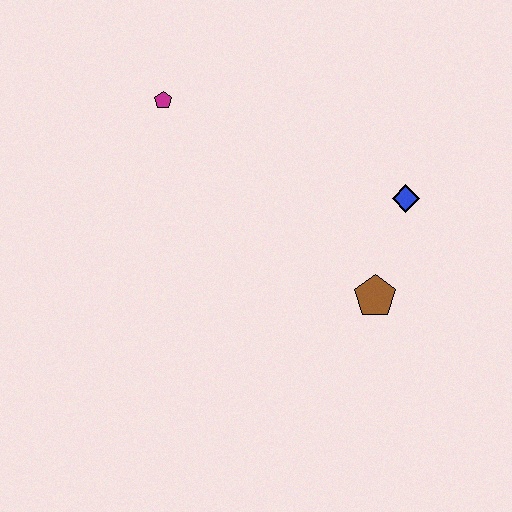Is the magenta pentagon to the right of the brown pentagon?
No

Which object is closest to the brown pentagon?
The blue diamond is closest to the brown pentagon.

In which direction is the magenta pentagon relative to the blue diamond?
The magenta pentagon is to the left of the blue diamond.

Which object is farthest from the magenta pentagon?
The brown pentagon is farthest from the magenta pentagon.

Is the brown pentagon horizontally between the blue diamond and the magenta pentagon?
Yes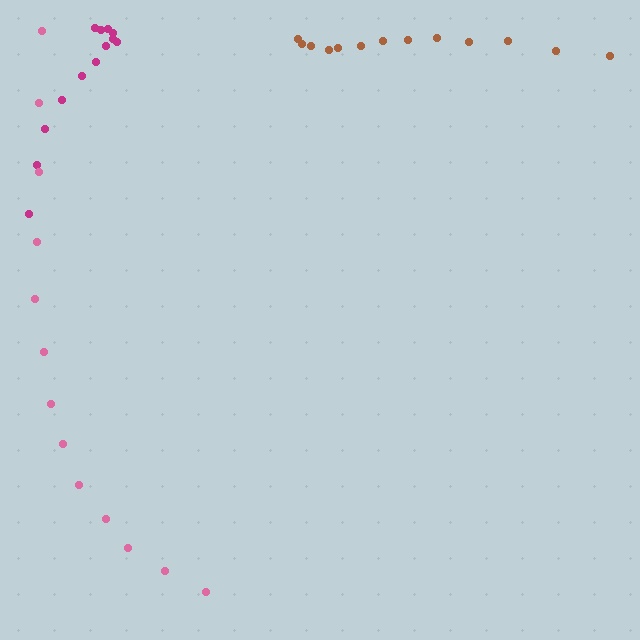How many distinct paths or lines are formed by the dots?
There are 3 distinct paths.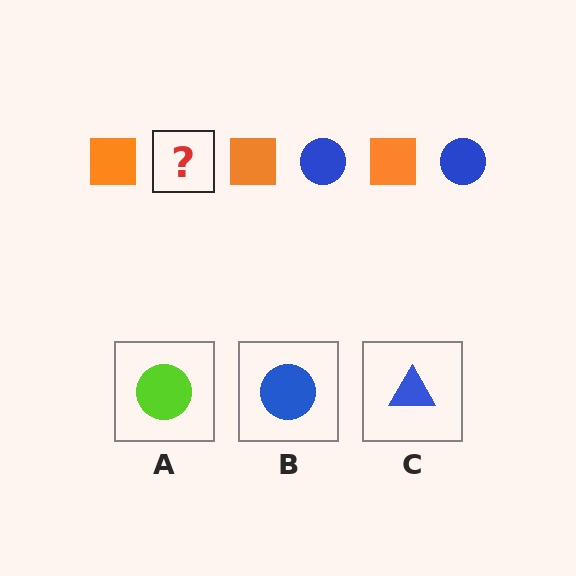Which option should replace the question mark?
Option B.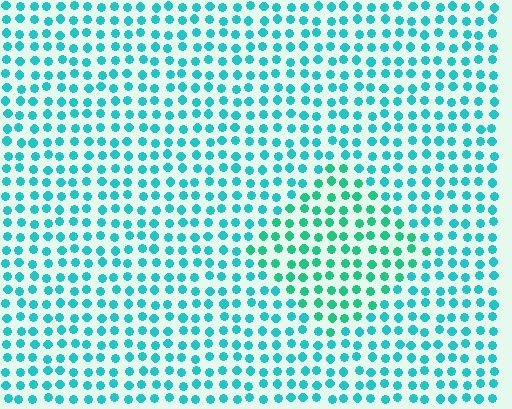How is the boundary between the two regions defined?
The boundary is defined purely by a slight shift in hue (about 25 degrees). Spacing, size, and orientation are identical on both sides.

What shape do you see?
I see a diamond.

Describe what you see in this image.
The image is filled with small cyan elements in a uniform arrangement. A diamond-shaped region is visible where the elements are tinted to a slightly different hue, forming a subtle color boundary.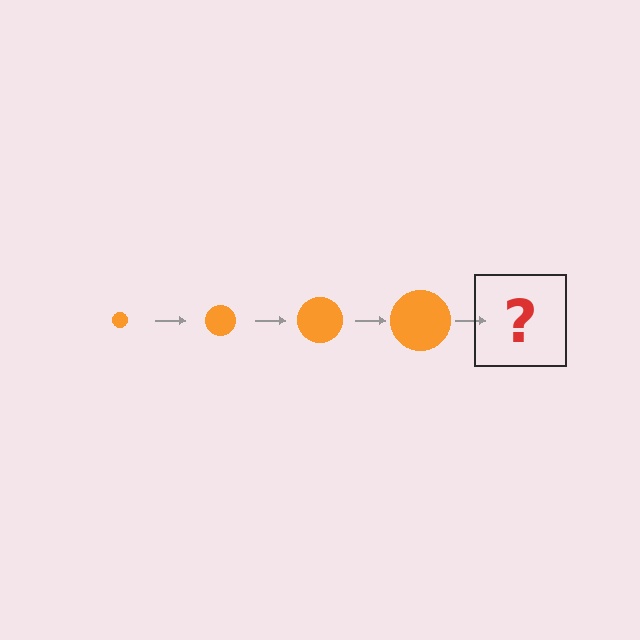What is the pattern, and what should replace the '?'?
The pattern is that the circle gets progressively larger each step. The '?' should be an orange circle, larger than the previous one.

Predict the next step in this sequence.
The next step is an orange circle, larger than the previous one.